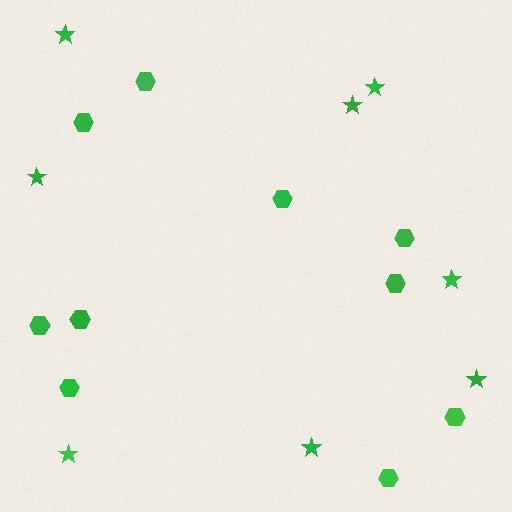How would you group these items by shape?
There are 2 groups: one group of hexagons (10) and one group of stars (8).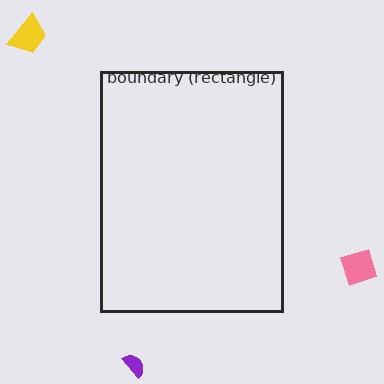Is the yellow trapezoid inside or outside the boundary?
Outside.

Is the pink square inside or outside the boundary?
Outside.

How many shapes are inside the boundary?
0 inside, 3 outside.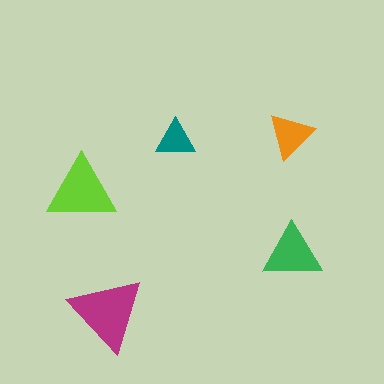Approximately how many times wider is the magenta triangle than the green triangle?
About 1.5 times wider.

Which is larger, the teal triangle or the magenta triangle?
The magenta one.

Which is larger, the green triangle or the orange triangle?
The green one.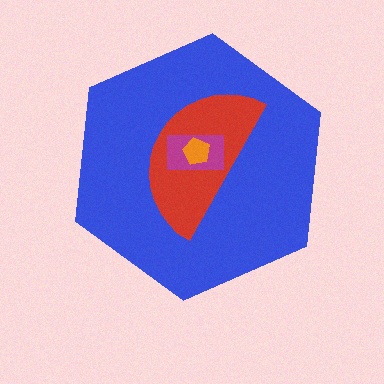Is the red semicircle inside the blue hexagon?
Yes.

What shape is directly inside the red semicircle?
The magenta rectangle.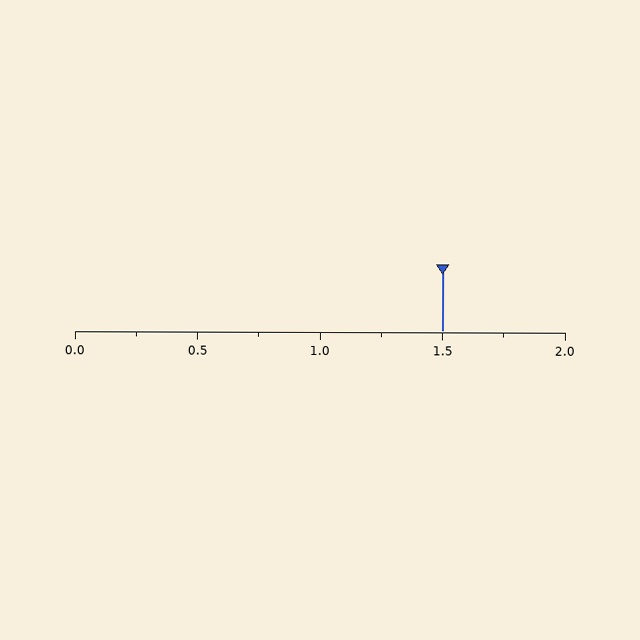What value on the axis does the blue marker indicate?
The marker indicates approximately 1.5.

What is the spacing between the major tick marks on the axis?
The major ticks are spaced 0.5 apart.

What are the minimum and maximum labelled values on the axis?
The axis runs from 0.0 to 2.0.